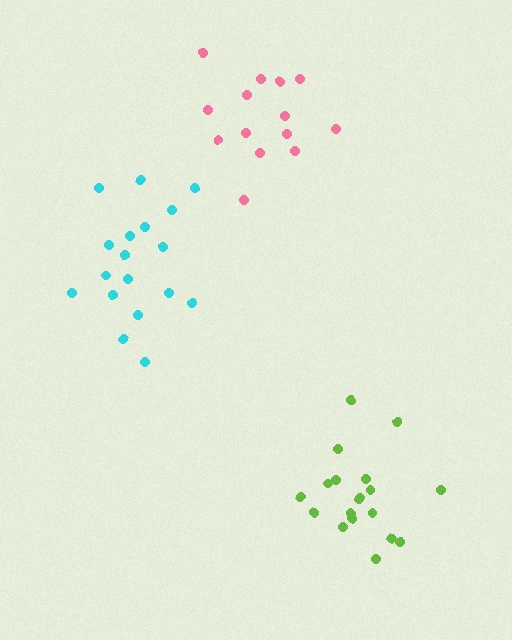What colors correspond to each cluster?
The clusters are colored: lime, pink, cyan.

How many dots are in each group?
Group 1: 19 dots, Group 2: 14 dots, Group 3: 18 dots (51 total).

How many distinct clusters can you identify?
There are 3 distinct clusters.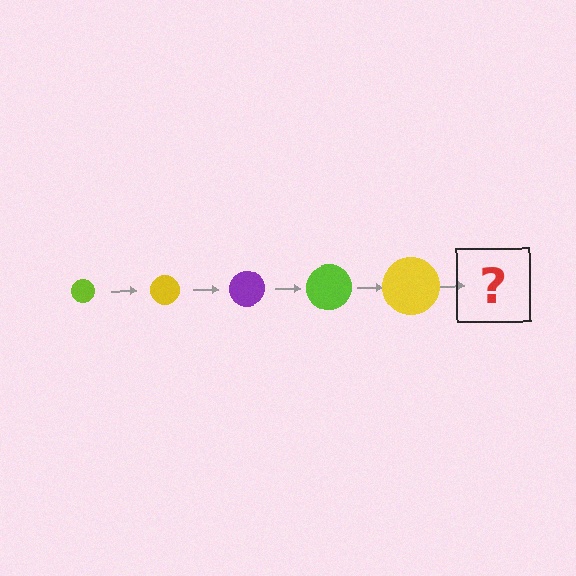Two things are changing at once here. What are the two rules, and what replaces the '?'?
The two rules are that the circle grows larger each step and the color cycles through lime, yellow, and purple. The '?' should be a purple circle, larger than the previous one.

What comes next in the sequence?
The next element should be a purple circle, larger than the previous one.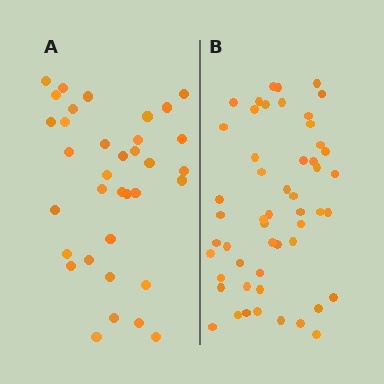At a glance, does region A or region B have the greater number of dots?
Region B (the right region) has more dots.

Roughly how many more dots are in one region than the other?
Region B has approximately 15 more dots than region A.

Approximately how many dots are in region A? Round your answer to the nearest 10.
About 40 dots. (The exact count is 35, which rounds to 40.)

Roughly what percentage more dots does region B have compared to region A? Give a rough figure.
About 50% more.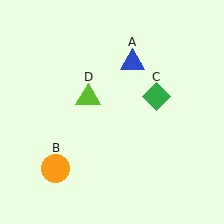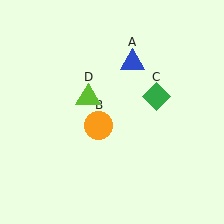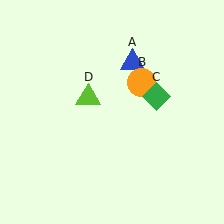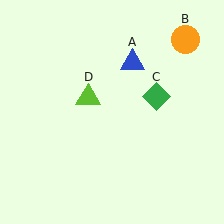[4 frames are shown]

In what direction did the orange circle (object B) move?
The orange circle (object B) moved up and to the right.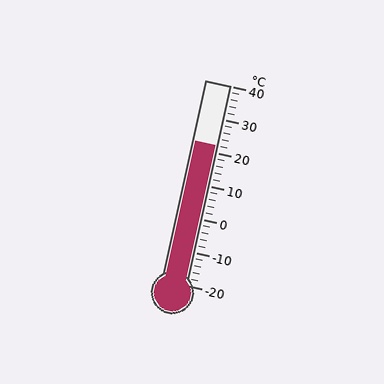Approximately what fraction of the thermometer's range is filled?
The thermometer is filled to approximately 70% of its range.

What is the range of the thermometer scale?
The thermometer scale ranges from -20°C to 40°C.